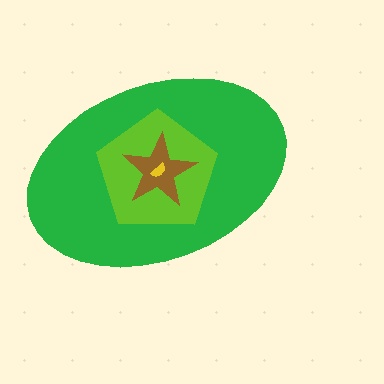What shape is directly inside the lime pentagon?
The brown star.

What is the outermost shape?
The green ellipse.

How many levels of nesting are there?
4.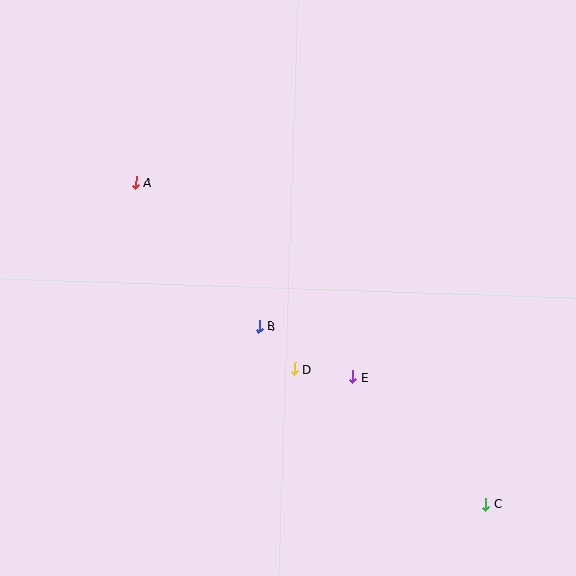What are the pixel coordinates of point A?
Point A is at (136, 182).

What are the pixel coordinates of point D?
Point D is at (295, 369).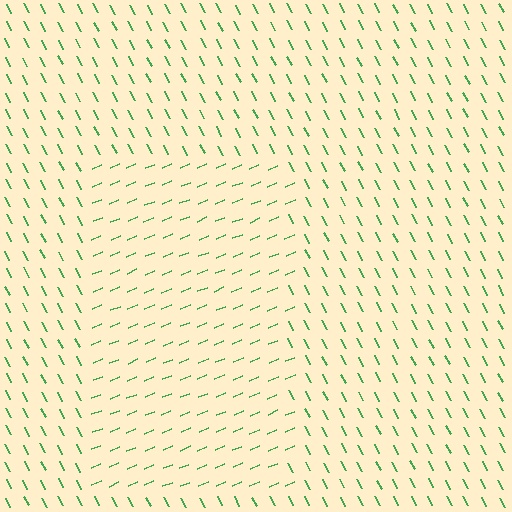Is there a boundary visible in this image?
Yes, there is a texture boundary formed by a change in line orientation.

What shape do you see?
I see a rectangle.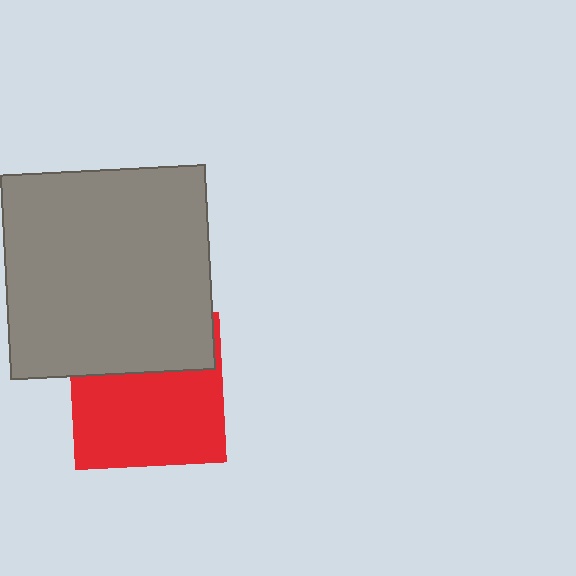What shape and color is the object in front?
The object in front is a gray square.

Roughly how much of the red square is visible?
About half of it is visible (roughly 63%).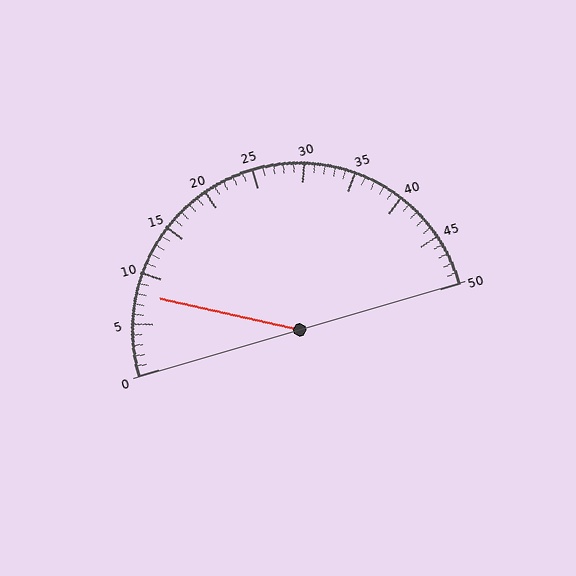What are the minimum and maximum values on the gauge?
The gauge ranges from 0 to 50.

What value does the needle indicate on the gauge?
The needle indicates approximately 8.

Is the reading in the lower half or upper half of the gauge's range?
The reading is in the lower half of the range (0 to 50).